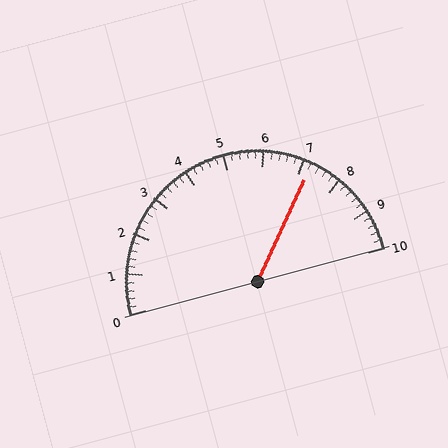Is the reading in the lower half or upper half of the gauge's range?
The reading is in the upper half of the range (0 to 10).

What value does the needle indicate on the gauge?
The needle indicates approximately 7.2.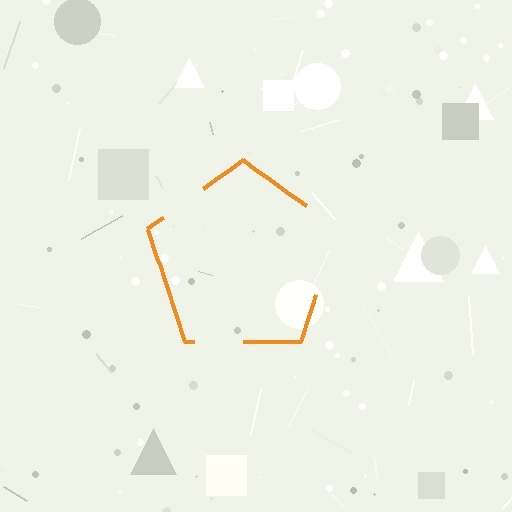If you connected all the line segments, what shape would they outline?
They would outline a pentagon.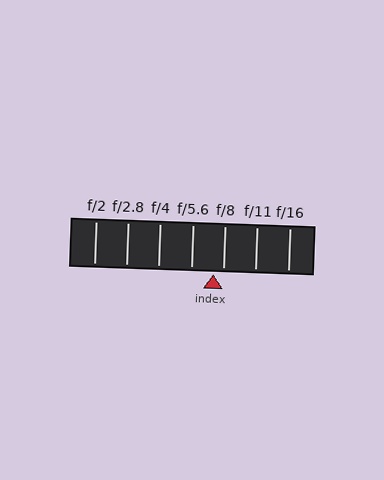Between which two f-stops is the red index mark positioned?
The index mark is between f/5.6 and f/8.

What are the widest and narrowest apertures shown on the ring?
The widest aperture shown is f/2 and the narrowest is f/16.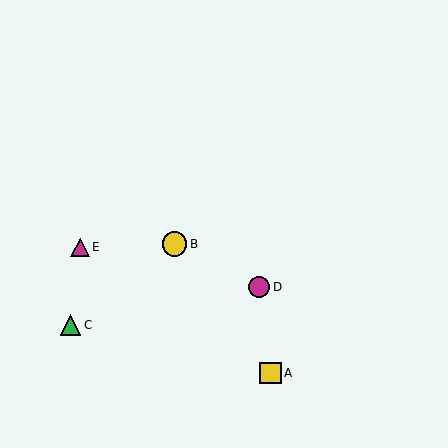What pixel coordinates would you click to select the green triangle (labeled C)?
Click at (71, 325) to select the green triangle C.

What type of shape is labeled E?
Shape E is a magenta triangle.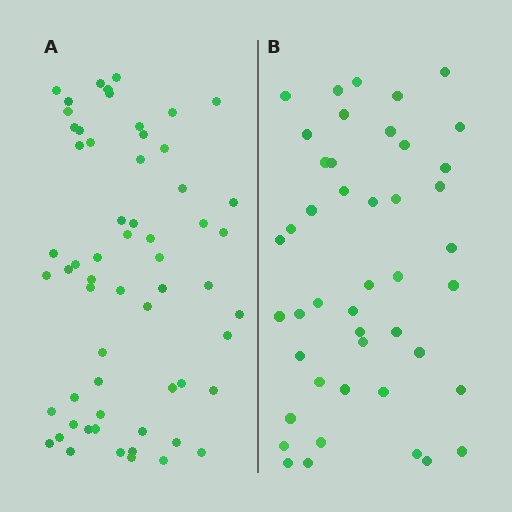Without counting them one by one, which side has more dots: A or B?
Region A (the left region) has more dots.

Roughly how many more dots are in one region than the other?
Region A has approximately 15 more dots than region B.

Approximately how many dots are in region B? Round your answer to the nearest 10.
About 40 dots. (The exact count is 45, which rounds to 40.)